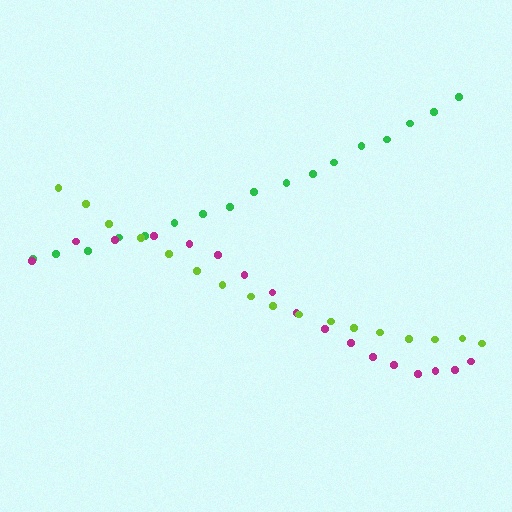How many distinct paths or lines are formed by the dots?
There are 3 distinct paths.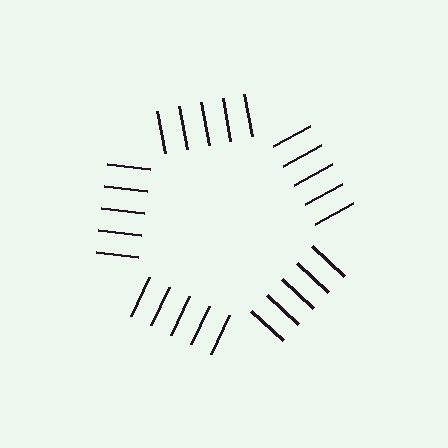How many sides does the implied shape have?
5 sides — the line-ends trace a pentagon.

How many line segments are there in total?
25 — 5 along each of the 5 edges.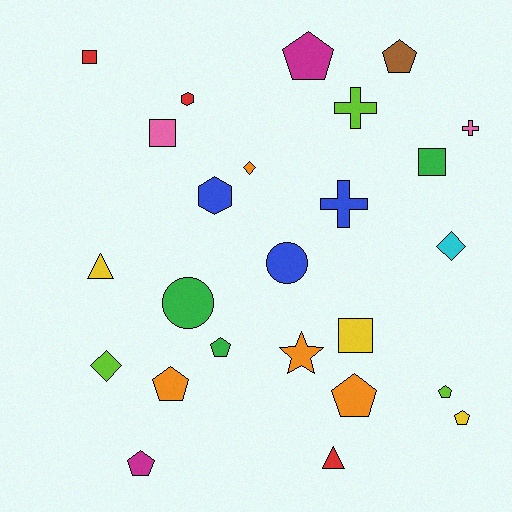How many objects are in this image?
There are 25 objects.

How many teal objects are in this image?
There are no teal objects.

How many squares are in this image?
There are 4 squares.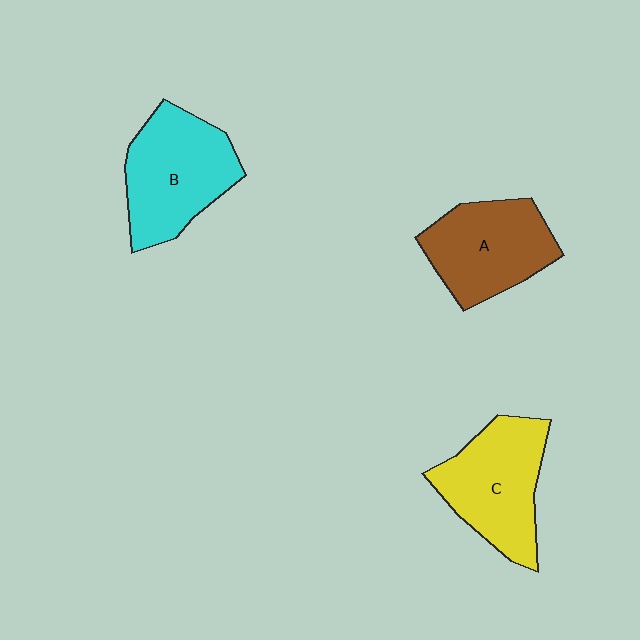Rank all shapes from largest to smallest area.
From largest to smallest: B (cyan), C (yellow), A (brown).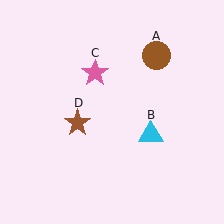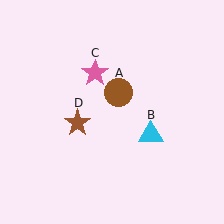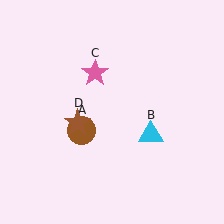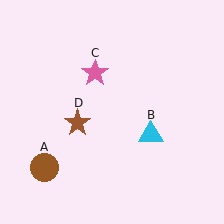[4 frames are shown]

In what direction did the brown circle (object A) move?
The brown circle (object A) moved down and to the left.